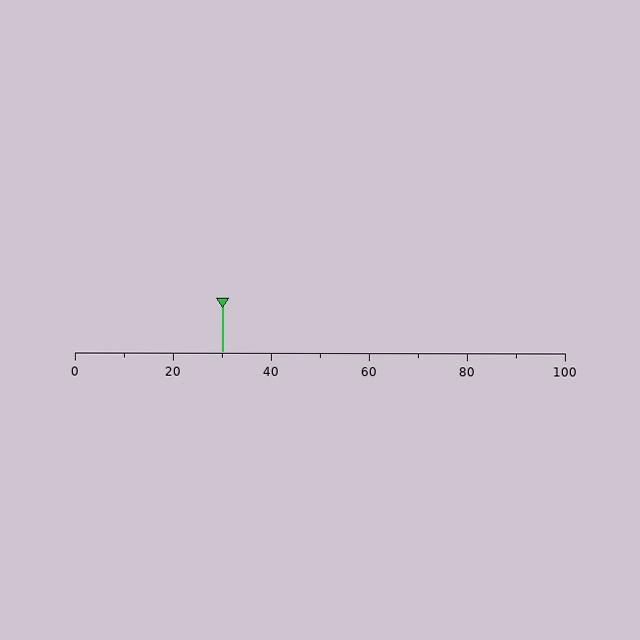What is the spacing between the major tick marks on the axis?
The major ticks are spaced 20 apart.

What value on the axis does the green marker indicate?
The marker indicates approximately 30.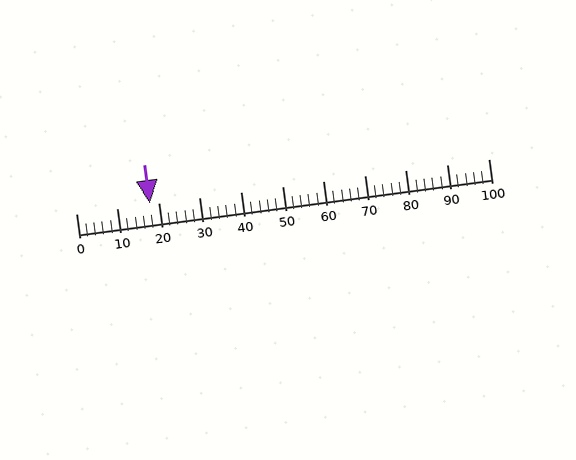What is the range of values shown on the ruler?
The ruler shows values from 0 to 100.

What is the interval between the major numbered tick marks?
The major tick marks are spaced 10 units apart.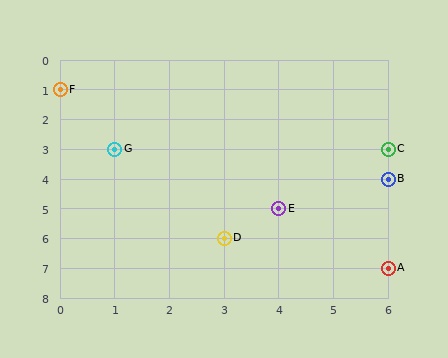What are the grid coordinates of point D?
Point D is at grid coordinates (3, 6).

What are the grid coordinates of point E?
Point E is at grid coordinates (4, 5).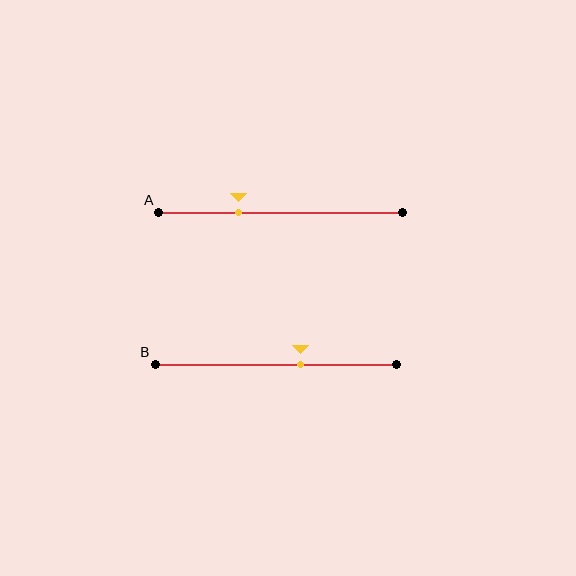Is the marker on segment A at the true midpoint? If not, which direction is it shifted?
No, the marker on segment A is shifted to the left by about 17% of the segment length.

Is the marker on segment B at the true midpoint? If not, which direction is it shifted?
No, the marker on segment B is shifted to the right by about 10% of the segment length.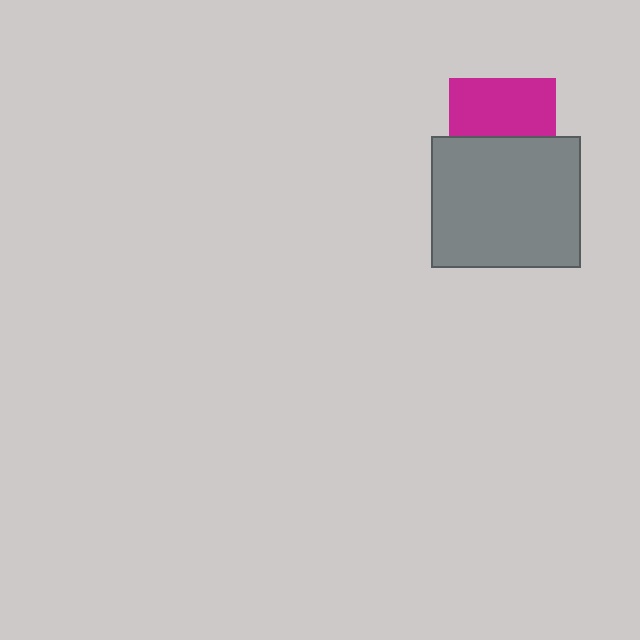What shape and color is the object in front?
The object in front is a gray rectangle.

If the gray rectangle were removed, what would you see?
You would see the complete magenta square.